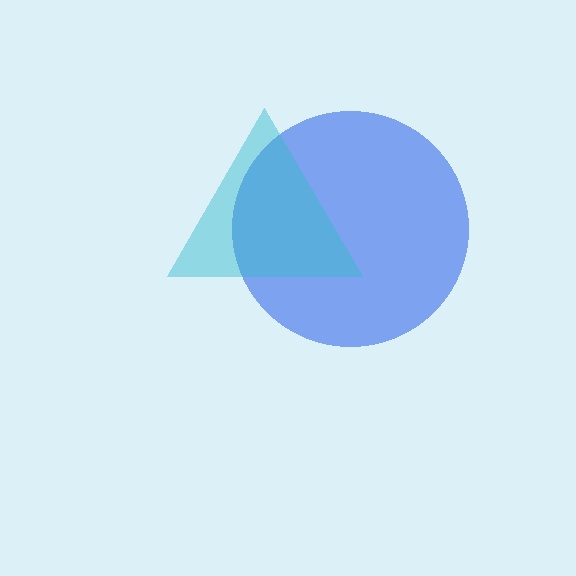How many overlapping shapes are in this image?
There are 2 overlapping shapes in the image.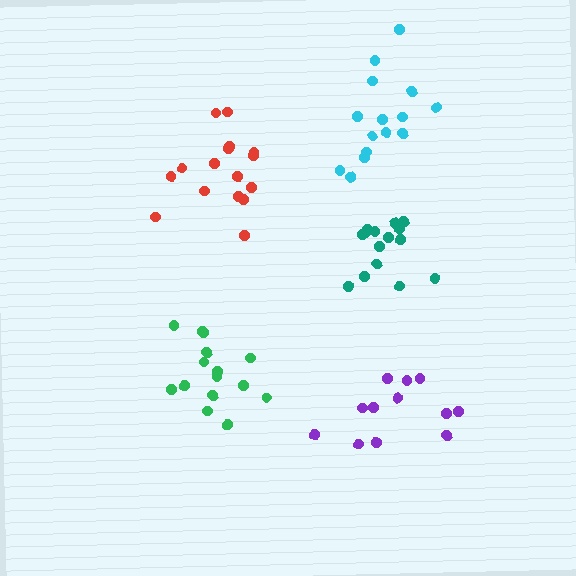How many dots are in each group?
Group 1: 15 dots, Group 2: 12 dots, Group 3: 15 dots, Group 4: 16 dots, Group 5: 15 dots (73 total).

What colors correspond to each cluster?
The clusters are colored: teal, purple, cyan, red, green.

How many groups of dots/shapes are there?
There are 5 groups.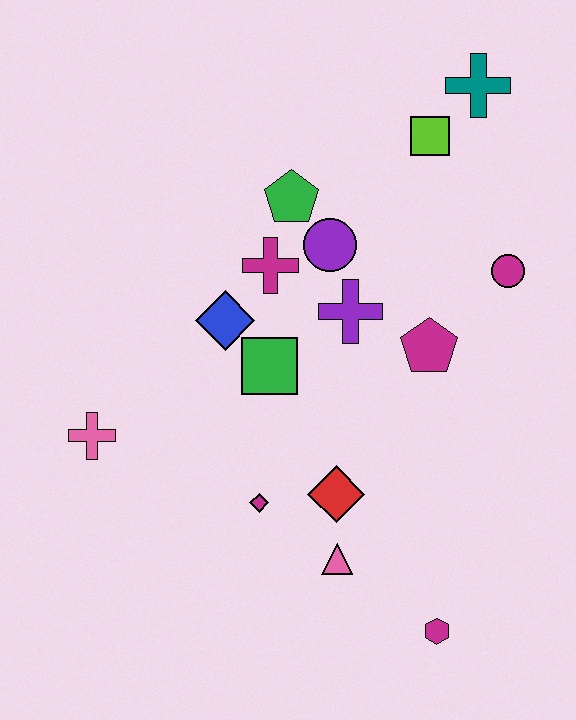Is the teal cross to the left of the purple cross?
No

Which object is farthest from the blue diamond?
The magenta hexagon is farthest from the blue diamond.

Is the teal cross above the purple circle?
Yes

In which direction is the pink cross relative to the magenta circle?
The pink cross is to the left of the magenta circle.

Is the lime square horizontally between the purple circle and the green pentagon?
No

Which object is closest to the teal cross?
The lime square is closest to the teal cross.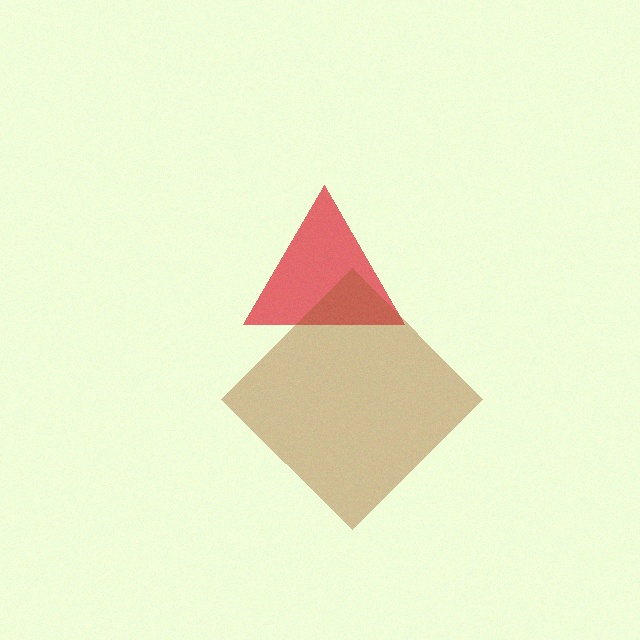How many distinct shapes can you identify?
There are 2 distinct shapes: a red triangle, a brown diamond.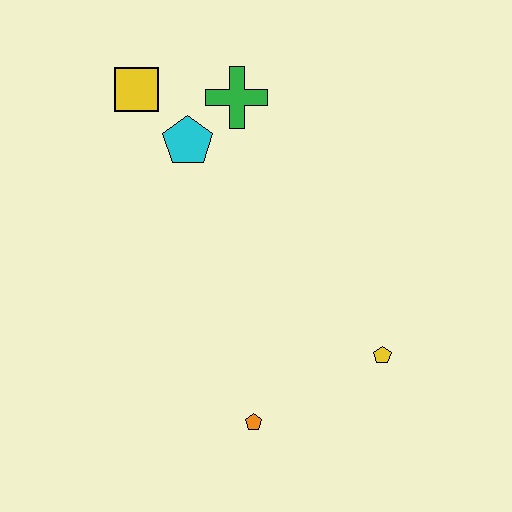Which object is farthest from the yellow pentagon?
The yellow square is farthest from the yellow pentagon.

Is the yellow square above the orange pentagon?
Yes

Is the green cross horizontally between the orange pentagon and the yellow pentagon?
No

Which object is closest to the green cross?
The cyan pentagon is closest to the green cross.